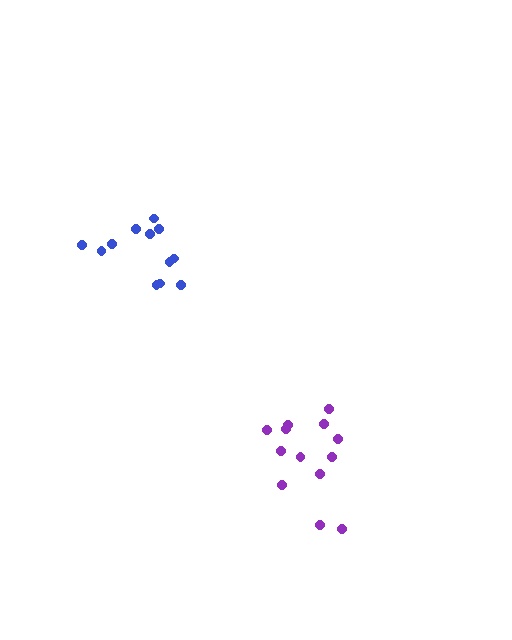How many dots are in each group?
Group 1: 13 dots, Group 2: 12 dots (25 total).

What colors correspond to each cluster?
The clusters are colored: purple, blue.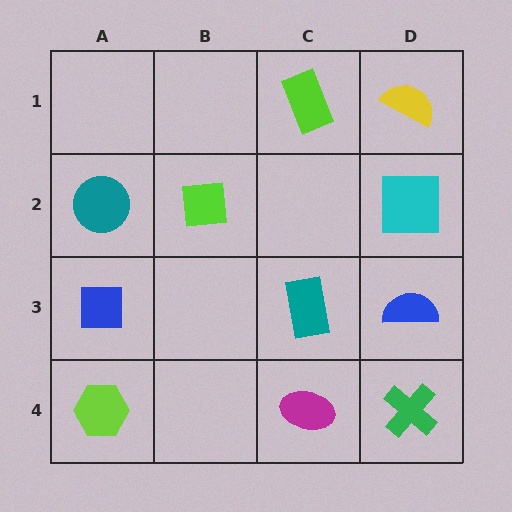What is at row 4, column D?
A green cross.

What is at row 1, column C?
A lime rectangle.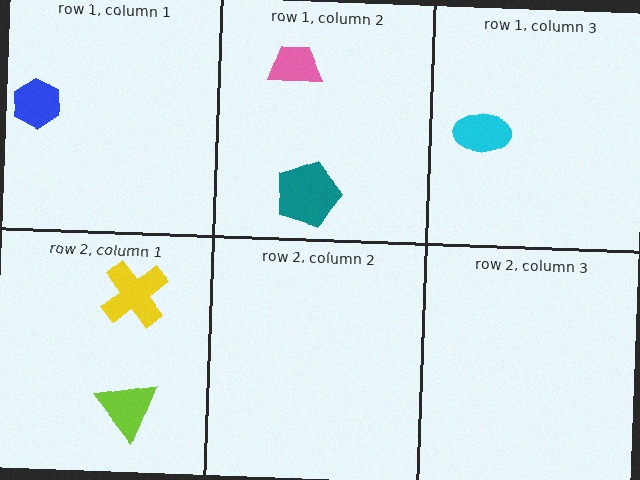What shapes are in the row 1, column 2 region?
The pink trapezoid, the teal pentagon.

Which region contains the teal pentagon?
The row 1, column 2 region.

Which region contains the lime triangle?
The row 2, column 1 region.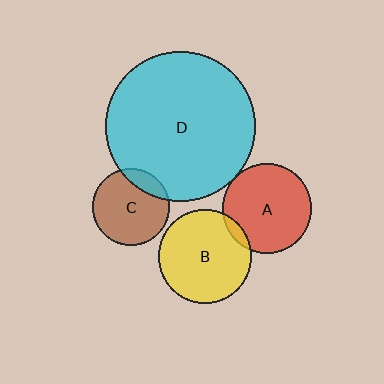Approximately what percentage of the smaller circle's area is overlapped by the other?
Approximately 15%.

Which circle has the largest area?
Circle D (cyan).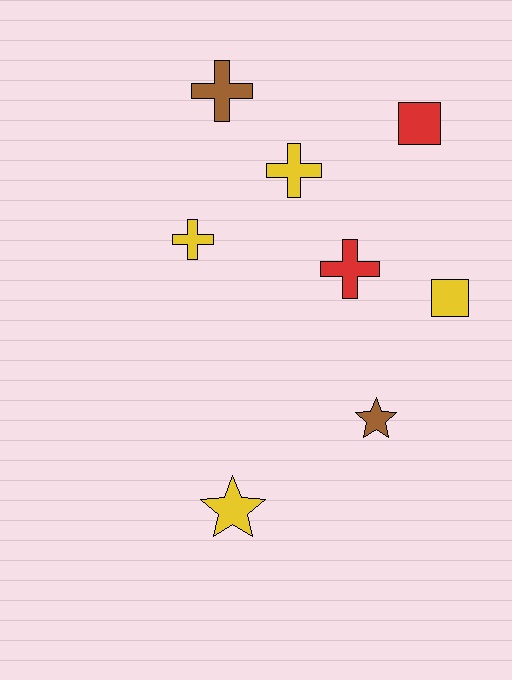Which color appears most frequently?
Yellow, with 4 objects.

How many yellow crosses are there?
There are 2 yellow crosses.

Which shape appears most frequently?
Cross, with 4 objects.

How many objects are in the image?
There are 8 objects.